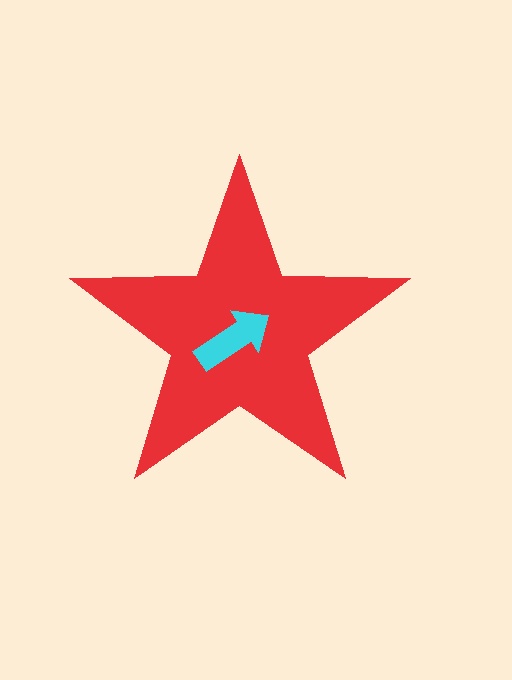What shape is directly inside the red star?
The cyan arrow.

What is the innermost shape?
The cyan arrow.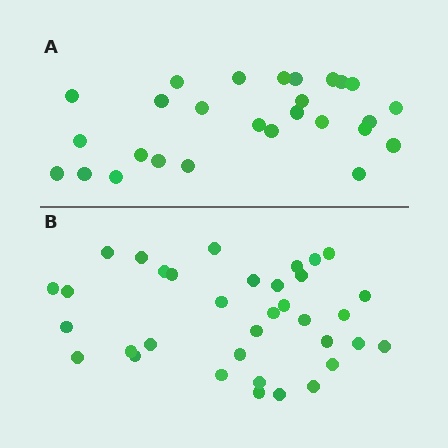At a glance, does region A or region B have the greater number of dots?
Region B (the bottom region) has more dots.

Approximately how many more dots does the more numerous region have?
Region B has roughly 8 or so more dots than region A.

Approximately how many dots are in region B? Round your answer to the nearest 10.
About 40 dots. (The exact count is 35, which rounds to 40.)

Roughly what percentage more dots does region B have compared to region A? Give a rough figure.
About 30% more.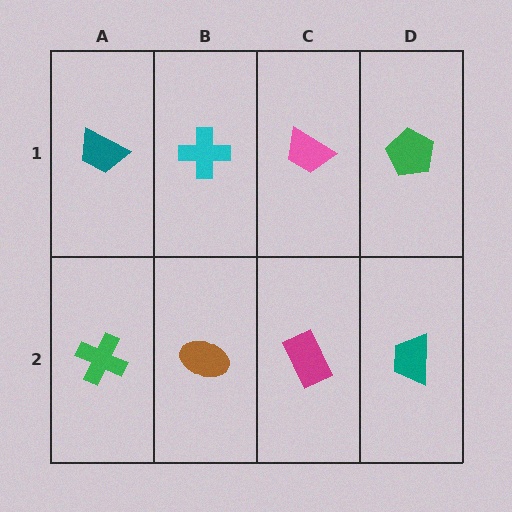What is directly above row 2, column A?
A teal trapezoid.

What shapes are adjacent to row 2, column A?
A teal trapezoid (row 1, column A), a brown ellipse (row 2, column B).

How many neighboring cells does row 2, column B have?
3.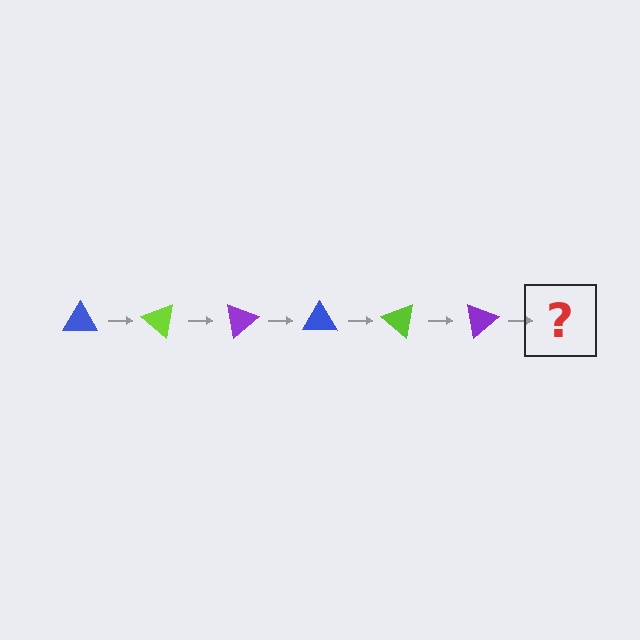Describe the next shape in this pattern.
It should be a blue triangle, rotated 240 degrees from the start.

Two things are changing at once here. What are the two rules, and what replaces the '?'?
The two rules are that it rotates 40 degrees each step and the color cycles through blue, lime, and purple. The '?' should be a blue triangle, rotated 240 degrees from the start.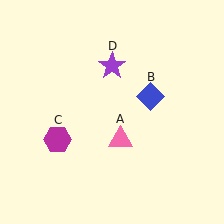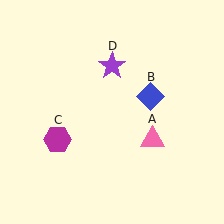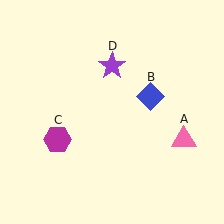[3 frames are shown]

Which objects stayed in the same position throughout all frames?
Blue diamond (object B) and magenta hexagon (object C) and purple star (object D) remained stationary.